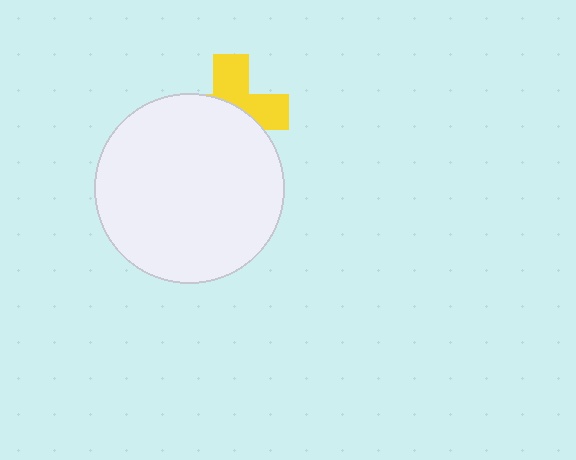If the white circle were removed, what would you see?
You would see the complete yellow cross.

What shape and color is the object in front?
The object in front is a white circle.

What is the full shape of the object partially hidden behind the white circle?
The partially hidden object is a yellow cross.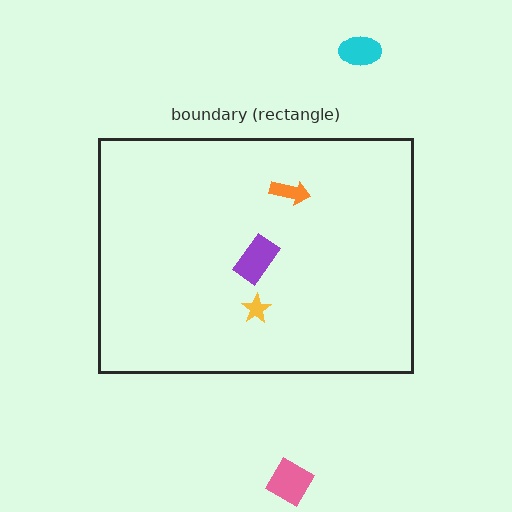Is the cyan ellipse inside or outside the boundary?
Outside.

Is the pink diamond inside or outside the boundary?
Outside.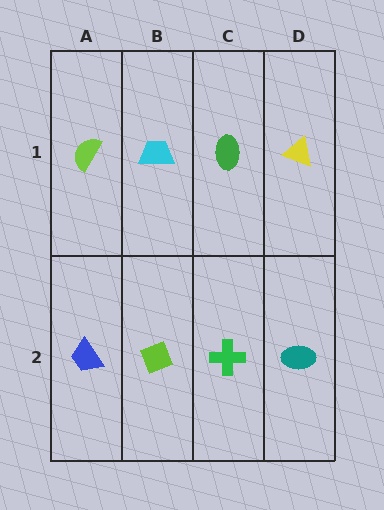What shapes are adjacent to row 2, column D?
A yellow triangle (row 1, column D), a green cross (row 2, column C).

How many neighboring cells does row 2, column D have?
2.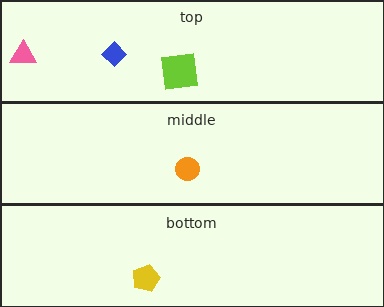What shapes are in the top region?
The blue diamond, the pink triangle, the lime square.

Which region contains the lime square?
The top region.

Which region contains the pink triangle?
The top region.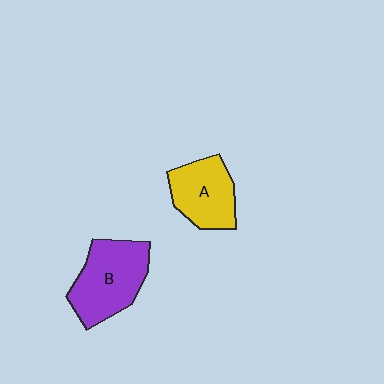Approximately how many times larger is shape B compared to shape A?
Approximately 1.3 times.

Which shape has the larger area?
Shape B (purple).